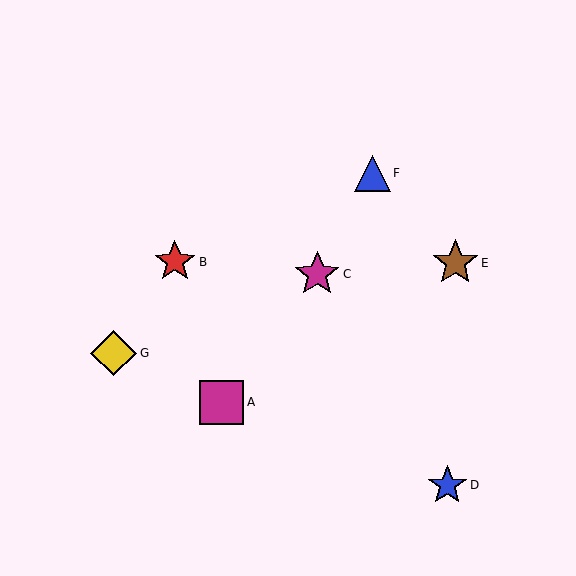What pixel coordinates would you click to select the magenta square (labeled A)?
Click at (222, 402) to select the magenta square A.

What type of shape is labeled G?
Shape G is a yellow diamond.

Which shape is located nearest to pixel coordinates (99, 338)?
The yellow diamond (labeled G) at (114, 353) is nearest to that location.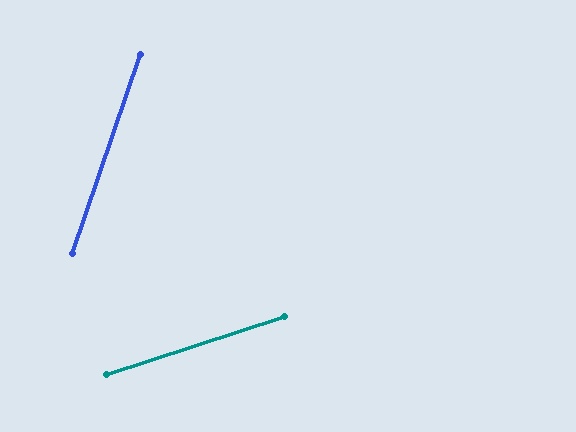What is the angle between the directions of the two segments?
Approximately 53 degrees.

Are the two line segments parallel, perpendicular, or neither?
Neither parallel nor perpendicular — they differ by about 53°.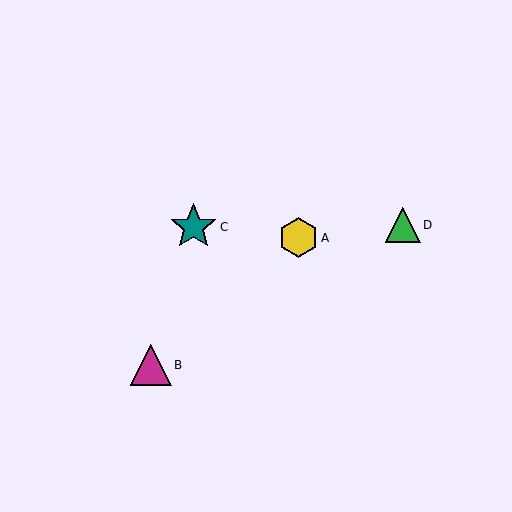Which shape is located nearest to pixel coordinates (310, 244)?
The yellow hexagon (labeled A) at (298, 238) is nearest to that location.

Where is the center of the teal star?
The center of the teal star is at (193, 227).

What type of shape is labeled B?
Shape B is a magenta triangle.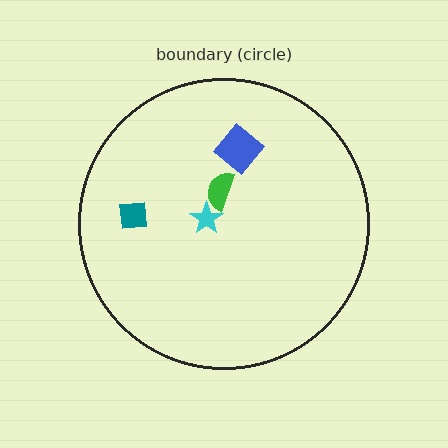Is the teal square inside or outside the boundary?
Inside.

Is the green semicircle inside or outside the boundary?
Inside.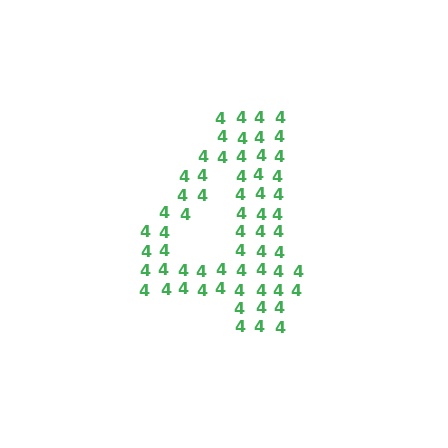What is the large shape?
The large shape is the digit 4.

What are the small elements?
The small elements are digit 4's.